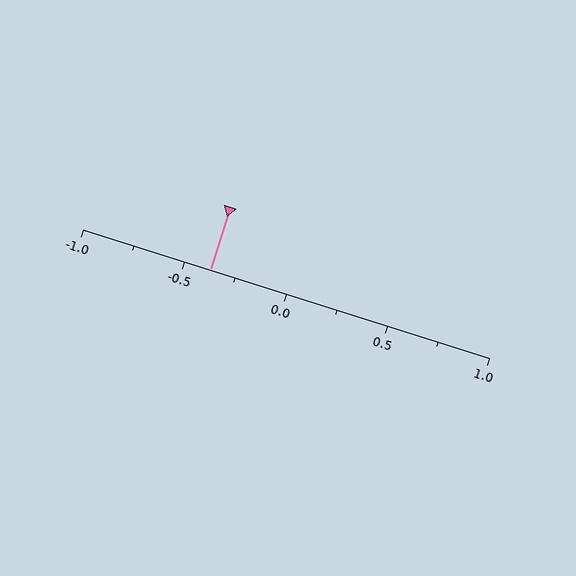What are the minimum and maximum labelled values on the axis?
The axis runs from -1.0 to 1.0.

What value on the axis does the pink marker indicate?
The marker indicates approximately -0.38.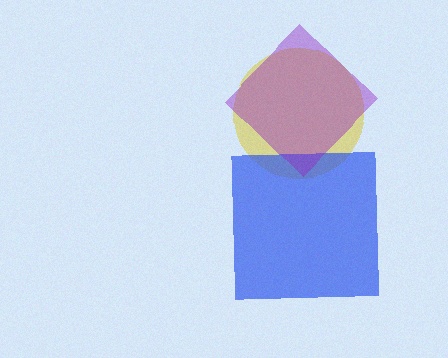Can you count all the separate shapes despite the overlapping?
Yes, there are 3 separate shapes.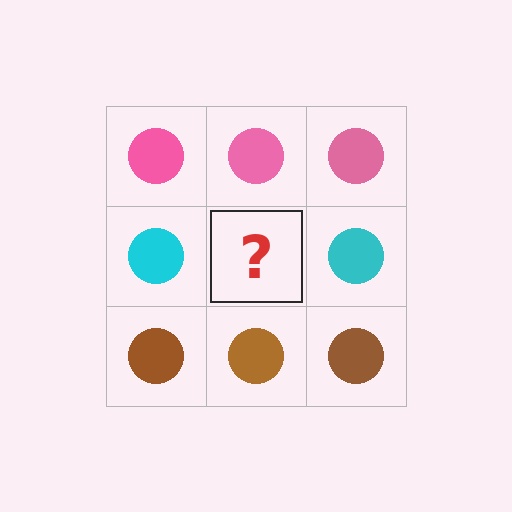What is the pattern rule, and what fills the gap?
The rule is that each row has a consistent color. The gap should be filled with a cyan circle.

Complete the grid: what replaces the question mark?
The question mark should be replaced with a cyan circle.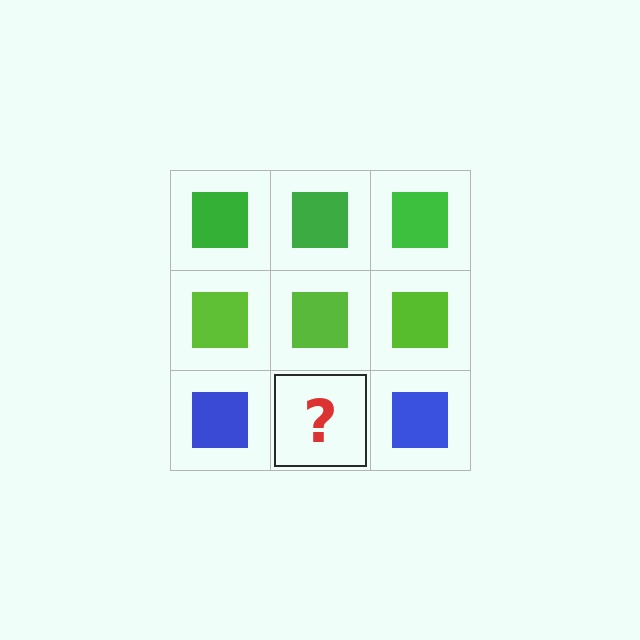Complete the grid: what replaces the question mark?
The question mark should be replaced with a blue square.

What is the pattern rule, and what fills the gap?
The rule is that each row has a consistent color. The gap should be filled with a blue square.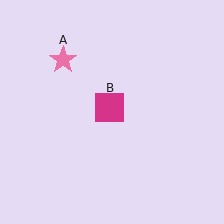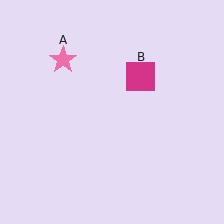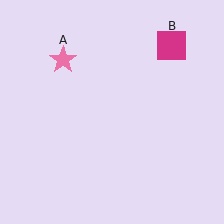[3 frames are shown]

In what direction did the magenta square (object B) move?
The magenta square (object B) moved up and to the right.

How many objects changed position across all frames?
1 object changed position: magenta square (object B).